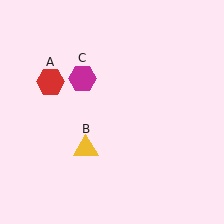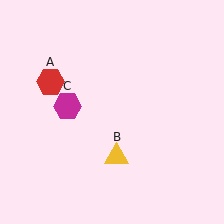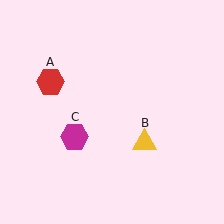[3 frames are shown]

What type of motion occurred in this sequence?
The yellow triangle (object B), magenta hexagon (object C) rotated counterclockwise around the center of the scene.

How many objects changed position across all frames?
2 objects changed position: yellow triangle (object B), magenta hexagon (object C).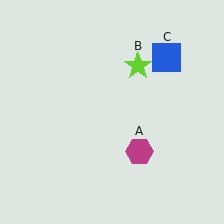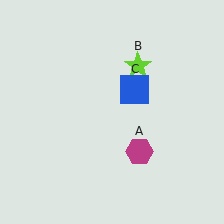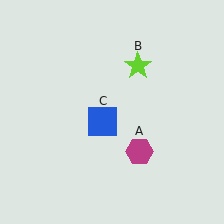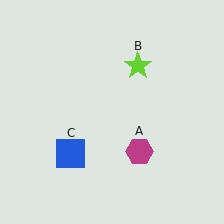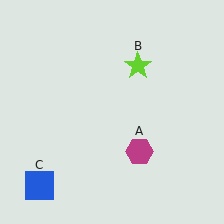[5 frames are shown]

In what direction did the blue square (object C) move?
The blue square (object C) moved down and to the left.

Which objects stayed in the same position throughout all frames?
Magenta hexagon (object A) and lime star (object B) remained stationary.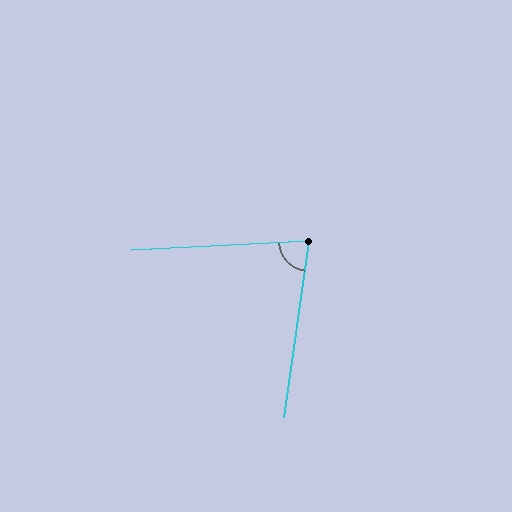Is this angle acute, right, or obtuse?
It is acute.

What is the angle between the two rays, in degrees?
Approximately 79 degrees.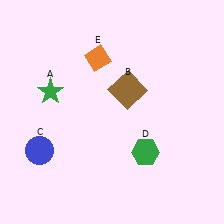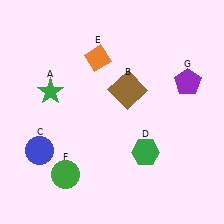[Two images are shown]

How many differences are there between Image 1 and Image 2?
There are 2 differences between the two images.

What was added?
A green circle (F), a purple pentagon (G) were added in Image 2.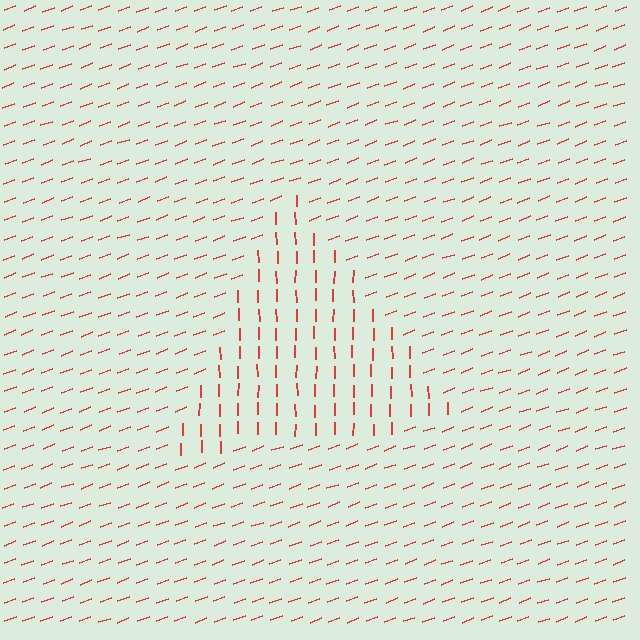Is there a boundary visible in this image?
Yes, there is a texture boundary formed by a change in line orientation.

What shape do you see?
I see a triangle.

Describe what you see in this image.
The image is filled with small red line segments. A triangle region in the image has lines oriented differently from the surrounding lines, creating a visible texture boundary.